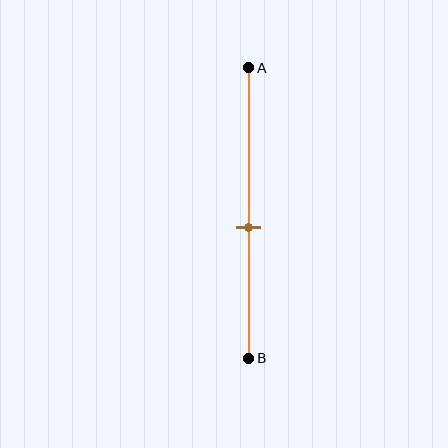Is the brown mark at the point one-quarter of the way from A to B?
No, the mark is at about 55% from A, not at the 25% one-quarter point.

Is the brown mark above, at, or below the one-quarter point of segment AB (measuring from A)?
The brown mark is below the one-quarter point of segment AB.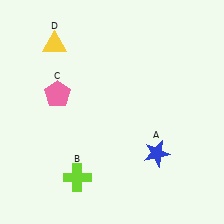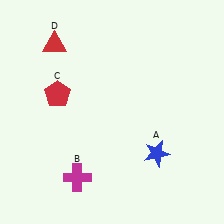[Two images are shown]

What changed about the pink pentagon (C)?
In Image 1, C is pink. In Image 2, it changed to red.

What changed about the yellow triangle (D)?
In Image 1, D is yellow. In Image 2, it changed to red.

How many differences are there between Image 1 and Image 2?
There are 3 differences between the two images.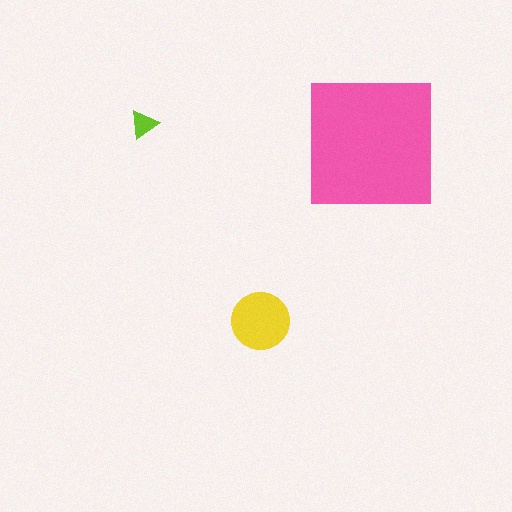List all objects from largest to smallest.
The pink square, the yellow circle, the lime triangle.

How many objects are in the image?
There are 3 objects in the image.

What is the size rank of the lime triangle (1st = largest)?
3rd.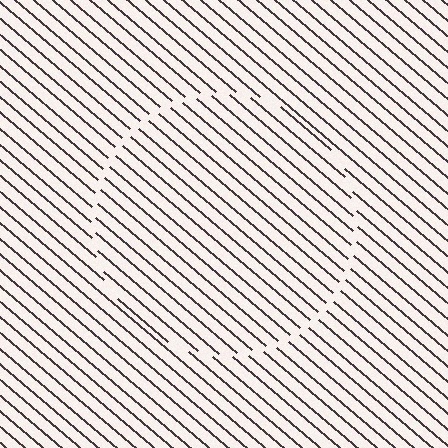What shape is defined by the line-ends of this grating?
An illusory circle. The interior of the shape contains the same grating, shifted by half a period — the contour is defined by the phase discontinuity where line-ends from the inner and outer gratings abut.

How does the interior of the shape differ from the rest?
The interior of the shape contains the same grating, shifted by half a period — the contour is defined by the phase discontinuity where line-ends from the inner and outer gratings abut.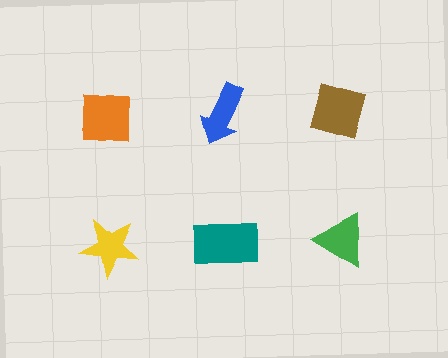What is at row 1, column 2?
A blue arrow.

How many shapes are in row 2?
3 shapes.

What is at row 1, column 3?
A brown diamond.